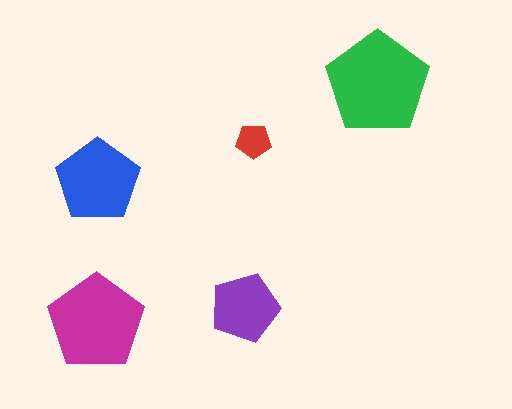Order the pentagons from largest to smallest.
the green one, the magenta one, the blue one, the purple one, the red one.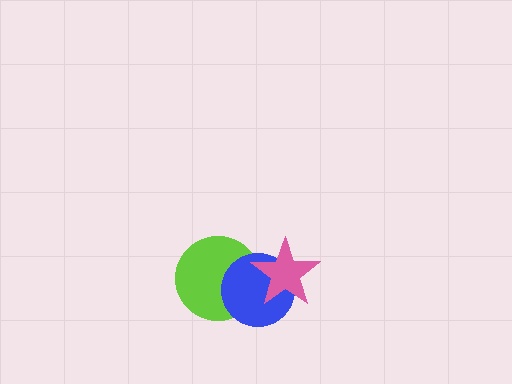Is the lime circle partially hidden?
Yes, it is partially covered by another shape.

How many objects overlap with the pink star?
2 objects overlap with the pink star.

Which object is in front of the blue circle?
The pink star is in front of the blue circle.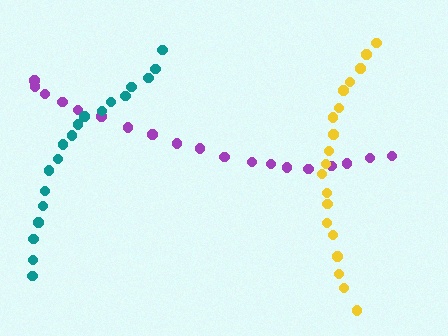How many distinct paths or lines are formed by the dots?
There are 3 distinct paths.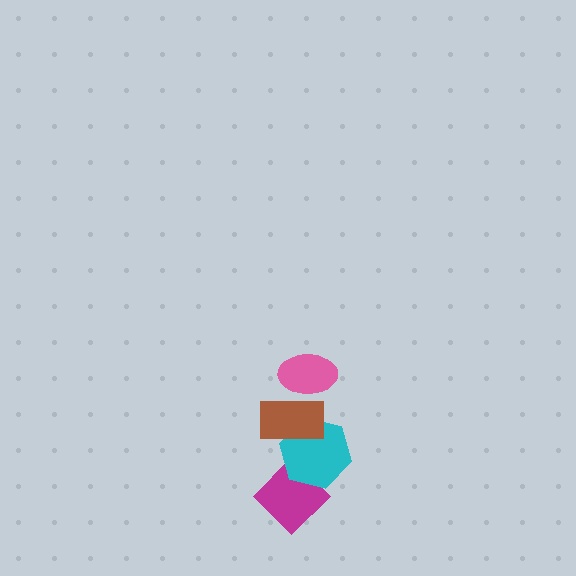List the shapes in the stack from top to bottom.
From top to bottom: the pink ellipse, the brown rectangle, the cyan hexagon, the magenta diamond.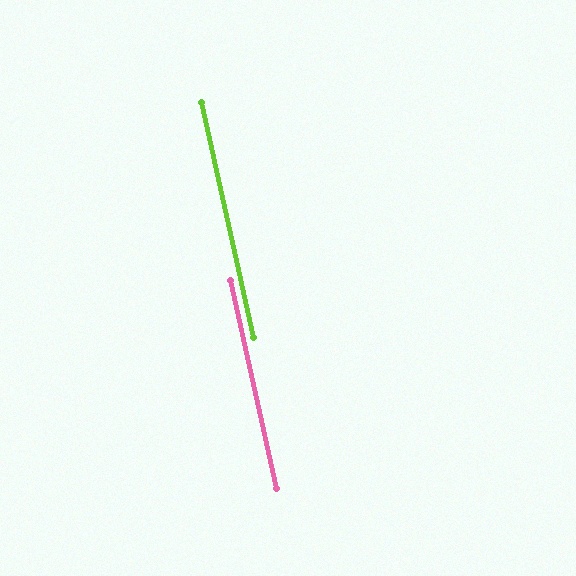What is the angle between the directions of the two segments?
Approximately 0 degrees.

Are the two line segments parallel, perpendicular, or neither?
Parallel — their directions differ by only 0.1°.